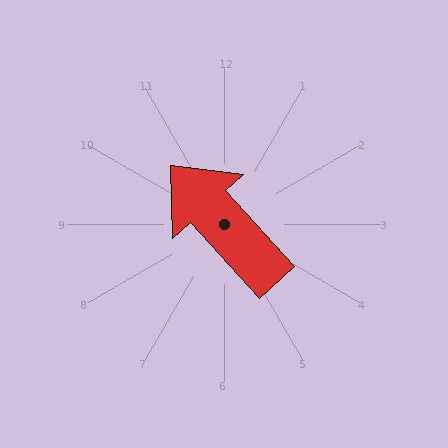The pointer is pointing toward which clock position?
Roughly 11 o'clock.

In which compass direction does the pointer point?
Northwest.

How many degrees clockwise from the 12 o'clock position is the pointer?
Approximately 318 degrees.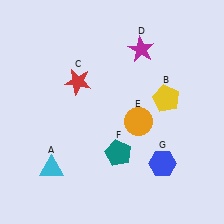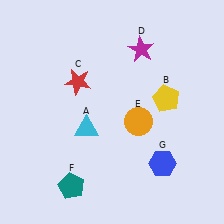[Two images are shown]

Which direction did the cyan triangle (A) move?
The cyan triangle (A) moved up.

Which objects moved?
The objects that moved are: the cyan triangle (A), the teal pentagon (F).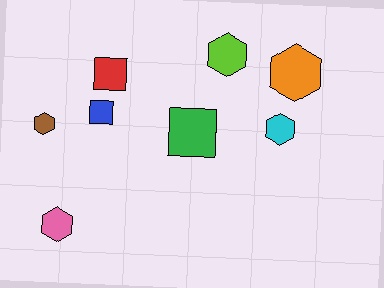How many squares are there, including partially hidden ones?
There are 3 squares.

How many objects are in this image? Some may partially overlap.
There are 8 objects.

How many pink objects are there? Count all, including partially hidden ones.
There is 1 pink object.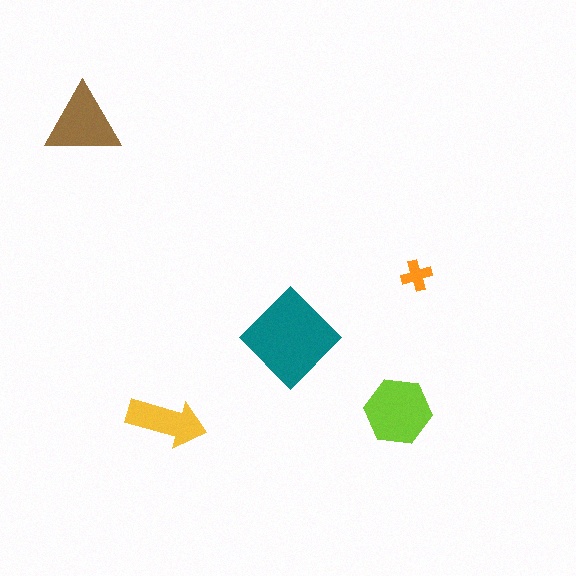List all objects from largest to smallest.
The teal diamond, the lime hexagon, the brown triangle, the yellow arrow, the orange cross.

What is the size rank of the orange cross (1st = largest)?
5th.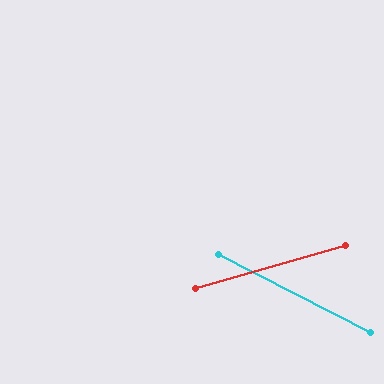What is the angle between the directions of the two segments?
Approximately 43 degrees.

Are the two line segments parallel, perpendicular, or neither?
Neither parallel nor perpendicular — they differ by about 43°.